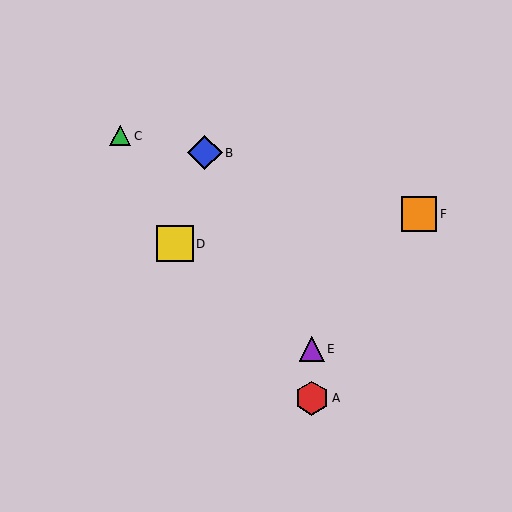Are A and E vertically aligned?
Yes, both are at x≈312.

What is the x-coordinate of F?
Object F is at x≈419.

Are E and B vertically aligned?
No, E is at x≈312 and B is at x≈205.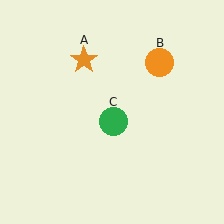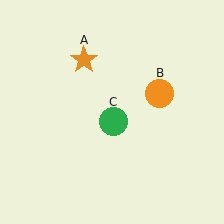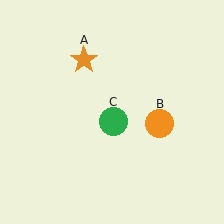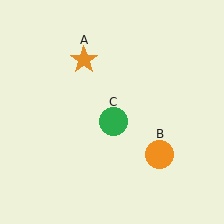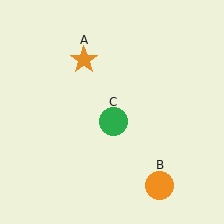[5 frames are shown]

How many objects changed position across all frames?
1 object changed position: orange circle (object B).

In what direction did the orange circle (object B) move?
The orange circle (object B) moved down.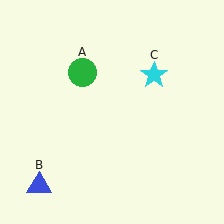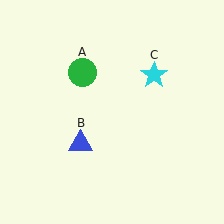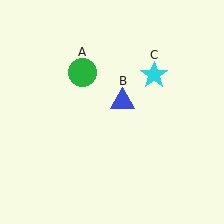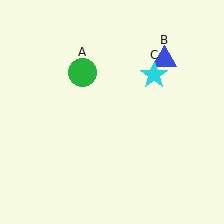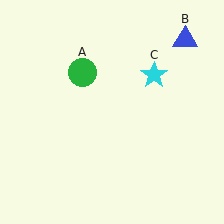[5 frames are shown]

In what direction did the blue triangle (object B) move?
The blue triangle (object B) moved up and to the right.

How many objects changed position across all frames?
1 object changed position: blue triangle (object B).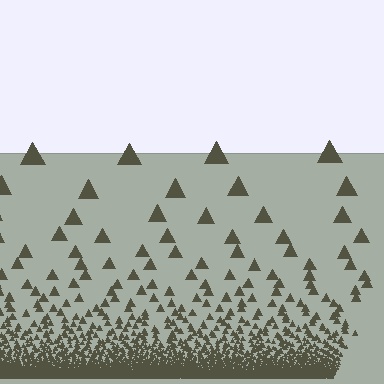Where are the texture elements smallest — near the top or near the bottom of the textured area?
Near the bottom.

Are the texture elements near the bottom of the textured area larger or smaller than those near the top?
Smaller. The gradient is inverted — elements near the bottom are smaller and denser.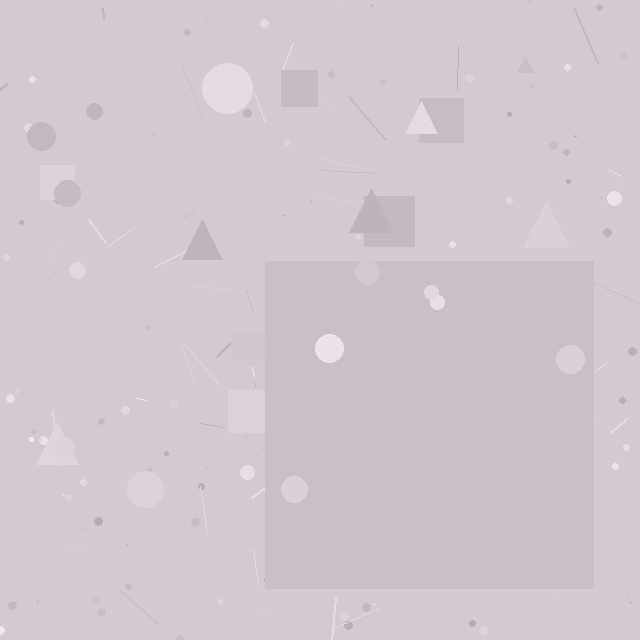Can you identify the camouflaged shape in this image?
The camouflaged shape is a square.